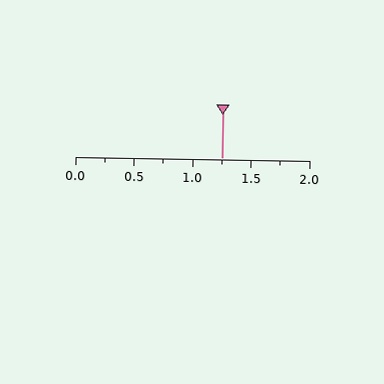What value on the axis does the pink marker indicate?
The marker indicates approximately 1.25.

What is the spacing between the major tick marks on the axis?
The major ticks are spaced 0.5 apart.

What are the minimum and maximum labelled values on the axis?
The axis runs from 0.0 to 2.0.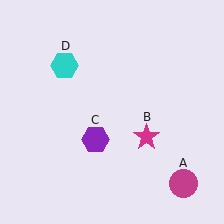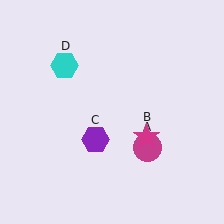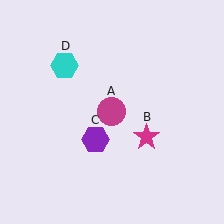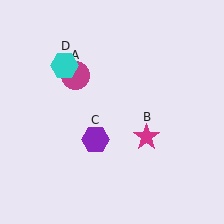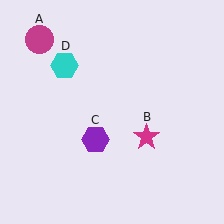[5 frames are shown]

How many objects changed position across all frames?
1 object changed position: magenta circle (object A).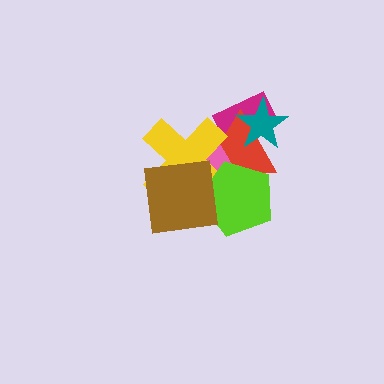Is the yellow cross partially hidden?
Yes, it is partially covered by another shape.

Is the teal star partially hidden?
No, no other shape covers it.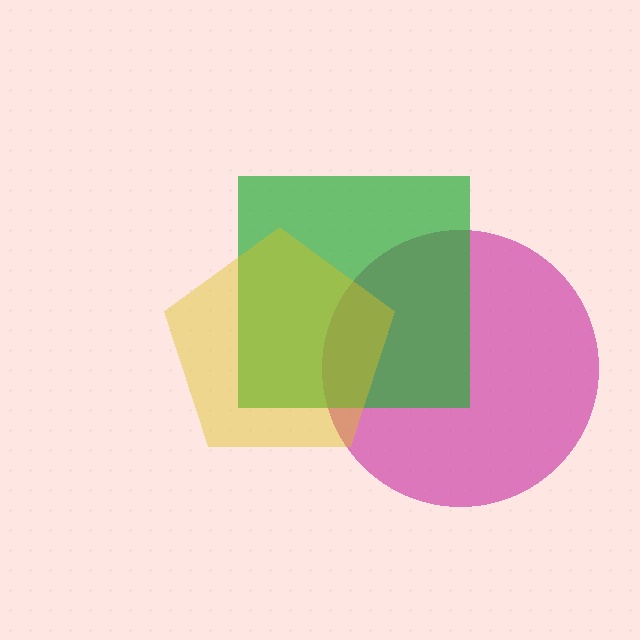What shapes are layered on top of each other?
The layered shapes are: a magenta circle, a green square, a yellow pentagon.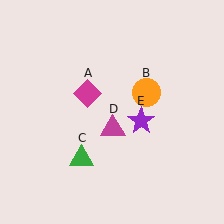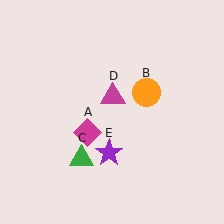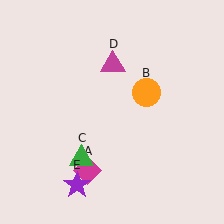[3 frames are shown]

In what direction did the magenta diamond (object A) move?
The magenta diamond (object A) moved down.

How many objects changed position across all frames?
3 objects changed position: magenta diamond (object A), magenta triangle (object D), purple star (object E).